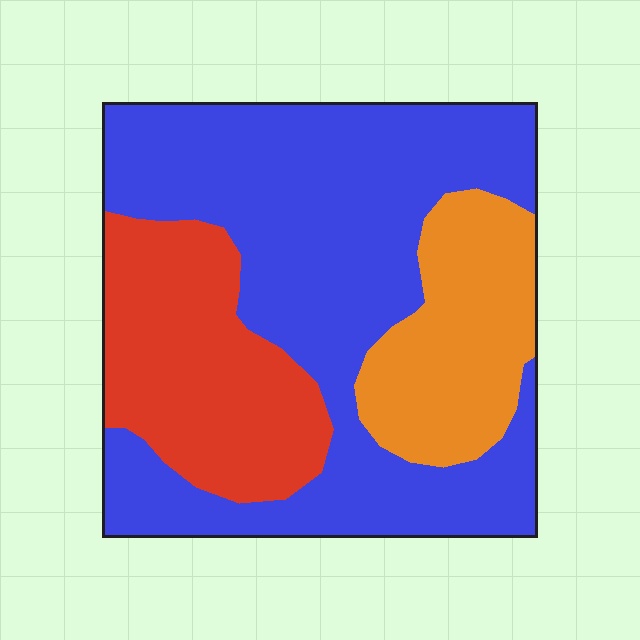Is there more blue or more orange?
Blue.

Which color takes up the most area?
Blue, at roughly 55%.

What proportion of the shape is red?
Red covers around 25% of the shape.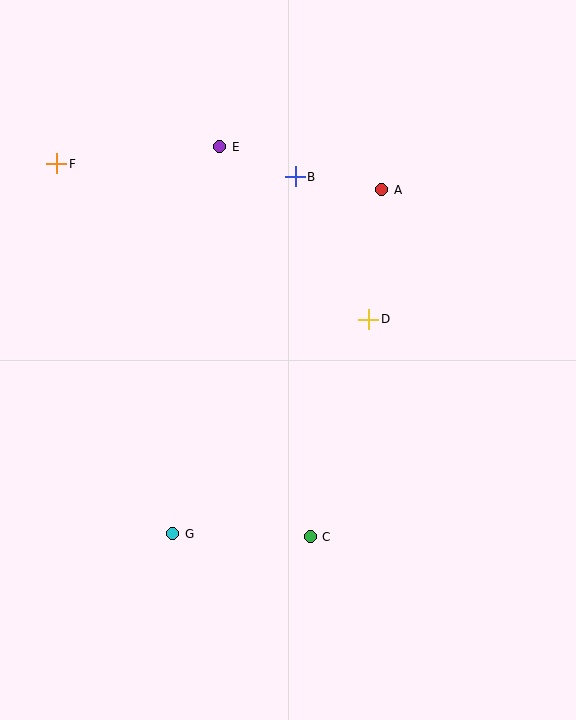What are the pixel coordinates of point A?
Point A is at (382, 190).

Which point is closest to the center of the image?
Point D at (369, 319) is closest to the center.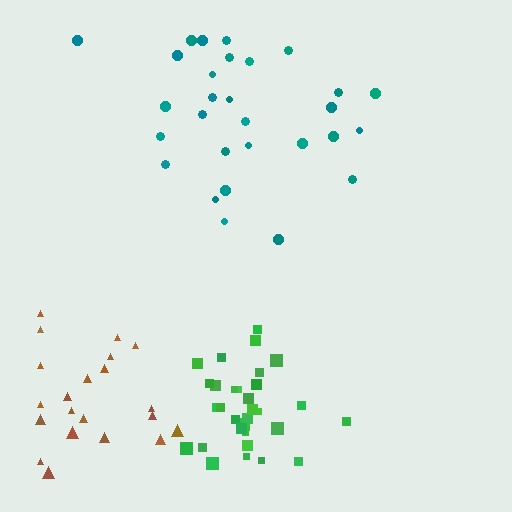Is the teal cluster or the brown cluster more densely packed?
Brown.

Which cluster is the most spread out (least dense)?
Teal.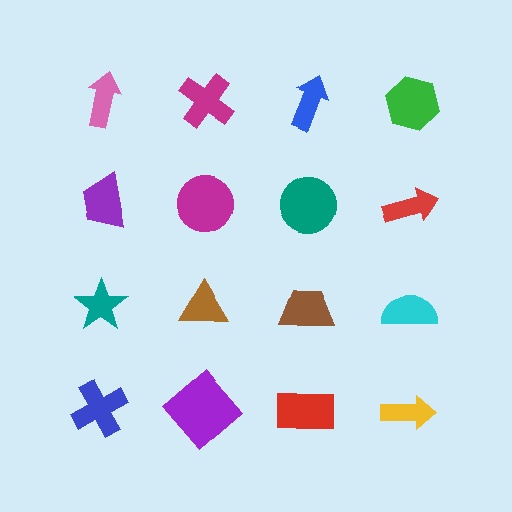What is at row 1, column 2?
A magenta cross.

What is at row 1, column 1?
A pink arrow.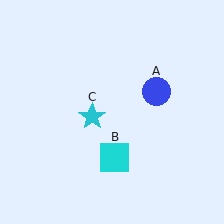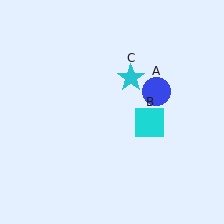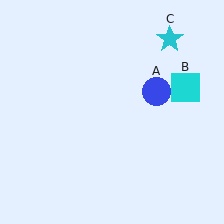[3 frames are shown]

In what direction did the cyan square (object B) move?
The cyan square (object B) moved up and to the right.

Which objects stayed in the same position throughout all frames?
Blue circle (object A) remained stationary.